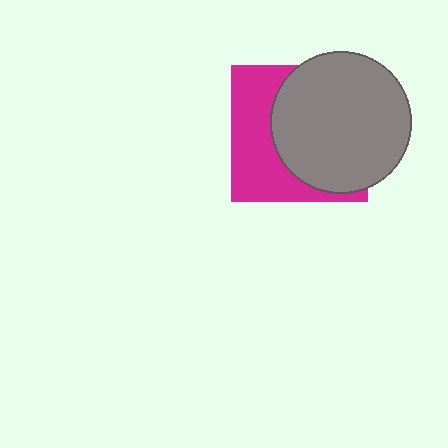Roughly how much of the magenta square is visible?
A small part of it is visible (roughly 41%).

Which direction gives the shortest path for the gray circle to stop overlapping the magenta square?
Moving right gives the shortest separation.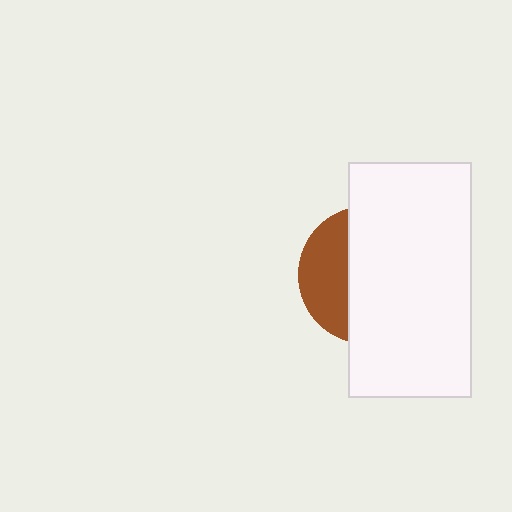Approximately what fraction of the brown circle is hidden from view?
Roughly 67% of the brown circle is hidden behind the white rectangle.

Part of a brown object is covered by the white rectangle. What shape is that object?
It is a circle.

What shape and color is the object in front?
The object in front is a white rectangle.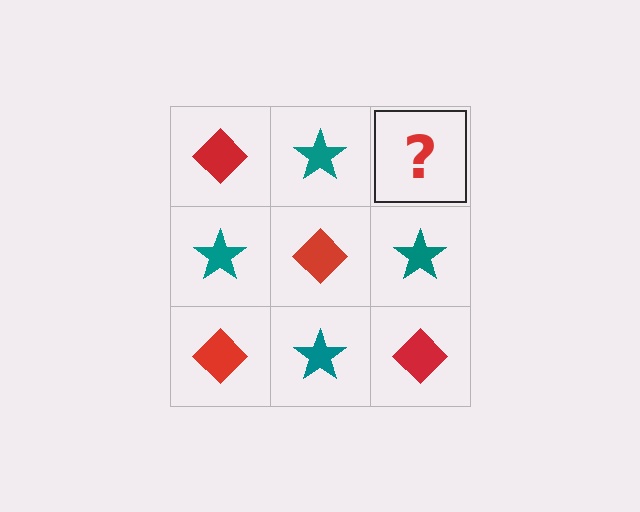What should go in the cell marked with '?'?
The missing cell should contain a red diamond.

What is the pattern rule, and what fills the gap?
The rule is that it alternates red diamond and teal star in a checkerboard pattern. The gap should be filled with a red diamond.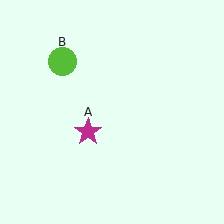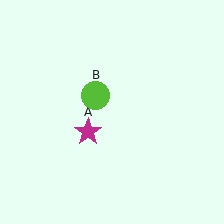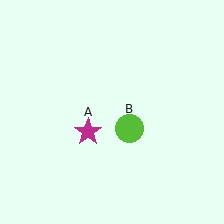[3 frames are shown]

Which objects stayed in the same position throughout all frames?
Magenta star (object A) remained stationary.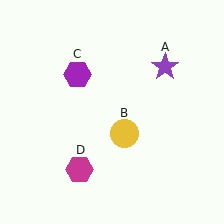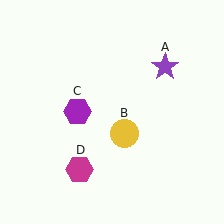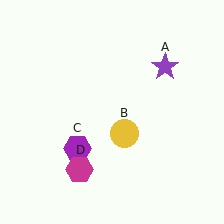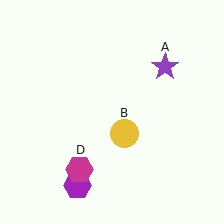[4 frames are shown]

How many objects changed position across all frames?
1 object changed position: purple hexagon (object C).